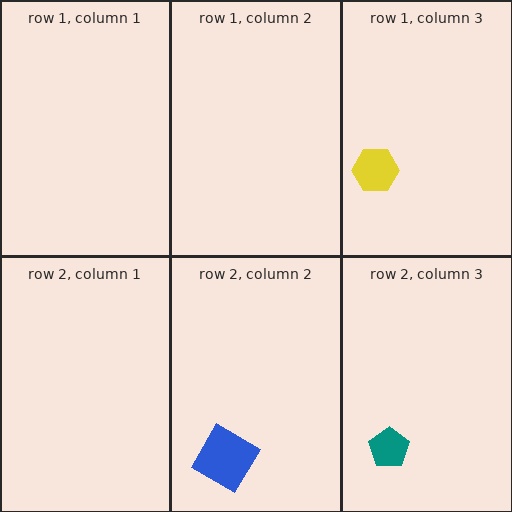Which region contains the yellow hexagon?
The row 1, column 3 region.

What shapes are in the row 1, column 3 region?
The yellow hexagon.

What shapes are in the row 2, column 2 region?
The blue diamond.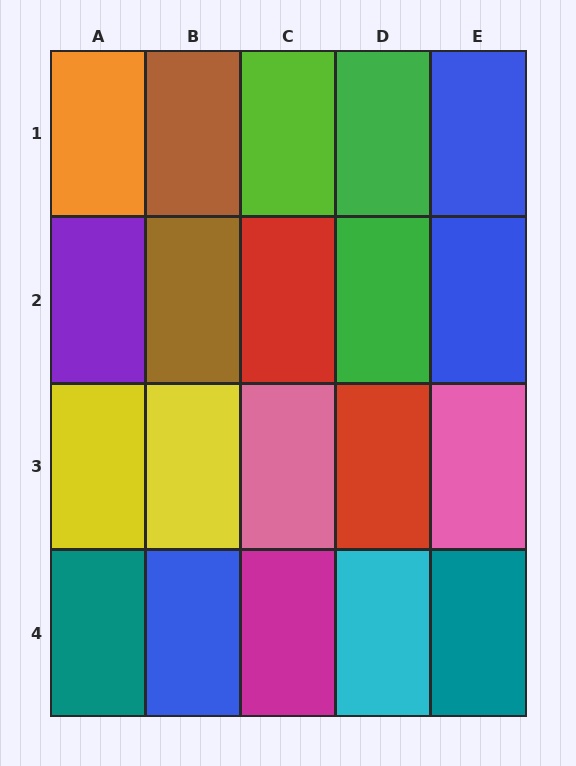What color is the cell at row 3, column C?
Pink.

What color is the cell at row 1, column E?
Blue.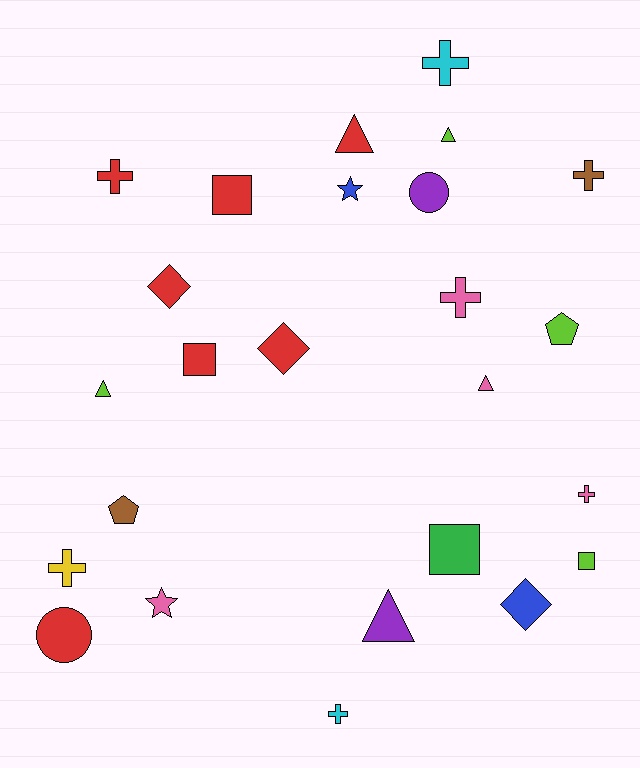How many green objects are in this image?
There is 1 green object.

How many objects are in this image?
There are 25 objects.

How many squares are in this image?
There are 4 squares.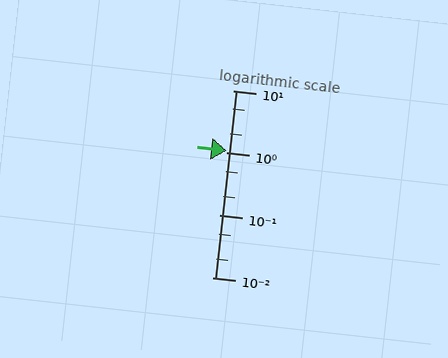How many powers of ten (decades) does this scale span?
The scale spans 3 decades, from 0.01 to 10.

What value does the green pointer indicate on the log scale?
The pointer indicates approximately 1.1.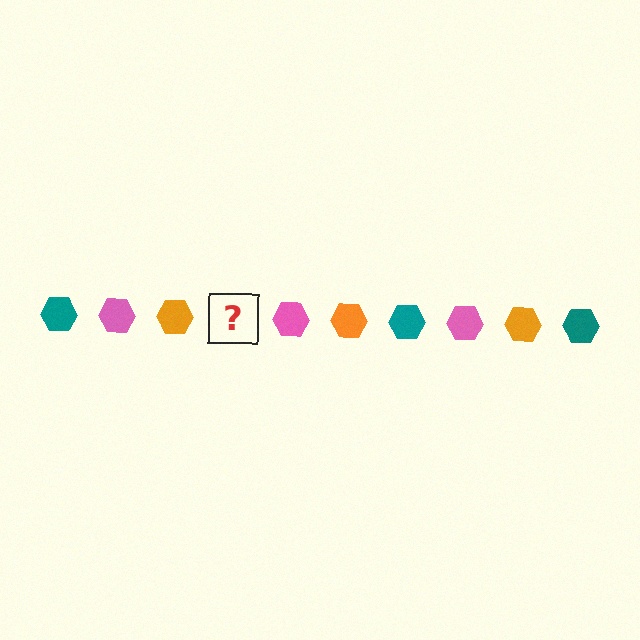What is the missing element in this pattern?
The missing element is a teal hexagon.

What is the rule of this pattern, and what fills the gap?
The rule is that the pattern cycles through teal, pink, orange hexagons. The gap should be filled with a teal hexagon.